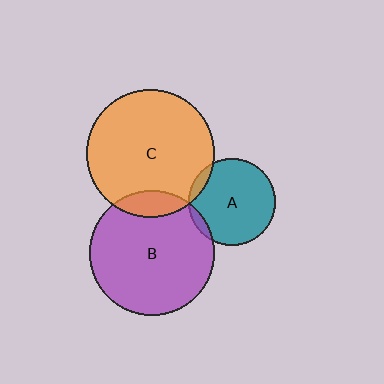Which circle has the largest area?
Circle C (orange).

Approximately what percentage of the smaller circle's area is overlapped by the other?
Approximately 5%.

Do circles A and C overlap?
Yes.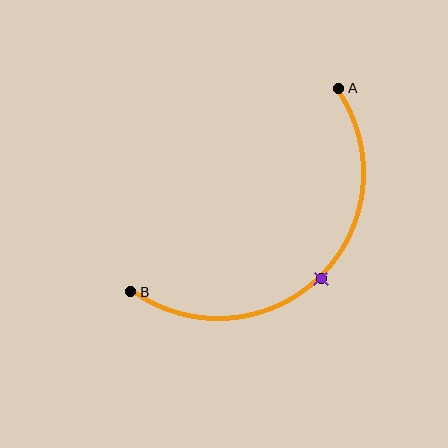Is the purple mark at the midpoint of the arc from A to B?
Yes. The purple mark lies on the arc at equal arc-length from both A and B — it is the arc midpoint.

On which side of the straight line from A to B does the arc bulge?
The arc bulges below and to the right of the straight line connecting A and B.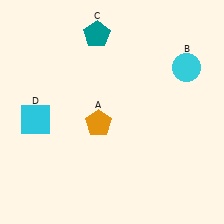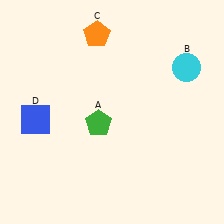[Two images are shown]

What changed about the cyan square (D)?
In Image 1, D is cyan. In Image 2, it changed to blue.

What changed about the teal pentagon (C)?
In Image 1, C is teal. In Image 2, it changed to orange.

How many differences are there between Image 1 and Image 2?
There are 3 differences between the two images.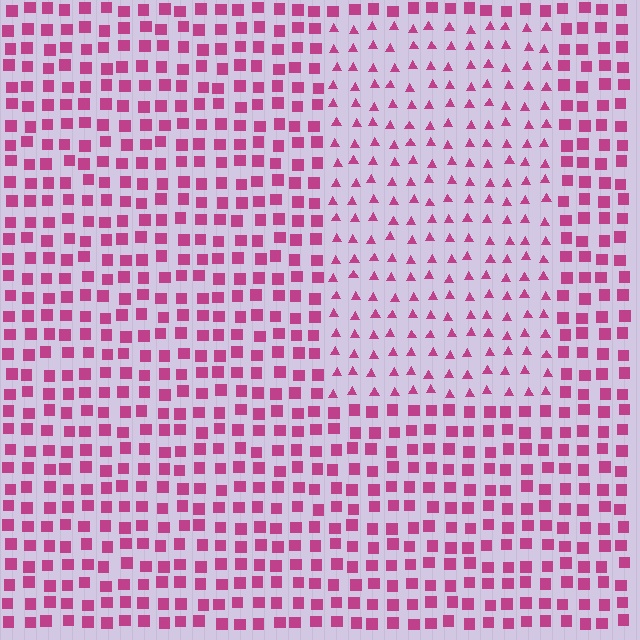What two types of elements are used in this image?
The image uses triangles inside the rectangle region and squares outside it.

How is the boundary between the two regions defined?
The boundary is defined by a change in element shape: triangles inside vs. squares outside. All elements share the same color and spacing.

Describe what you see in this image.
The image is filled with small magenta elements arranged in a uniform grid. A rectangle-shaped region contains triangles, while the surrounding area contains squares. The boundary is defined purely by the change in element shape.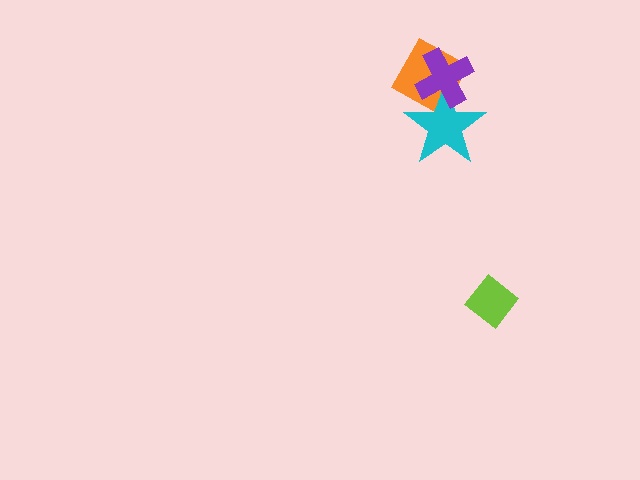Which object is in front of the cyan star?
The purple cross is in front of the cyan star.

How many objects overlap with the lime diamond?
0 objects overlap with the lime diamond.